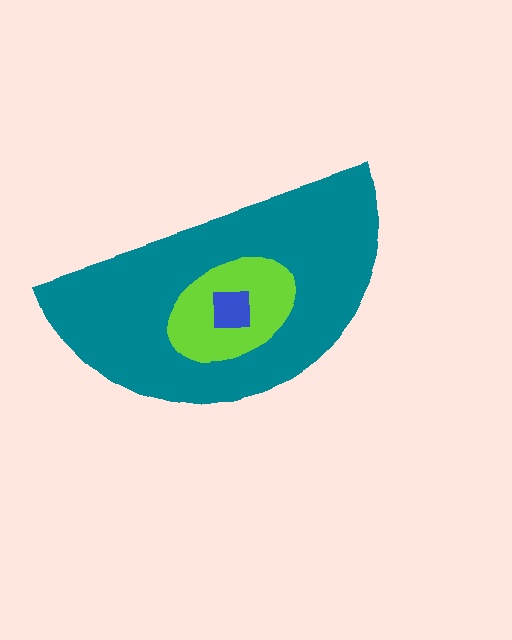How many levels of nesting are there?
3.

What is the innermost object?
The blue square.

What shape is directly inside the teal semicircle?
The lime ellipse.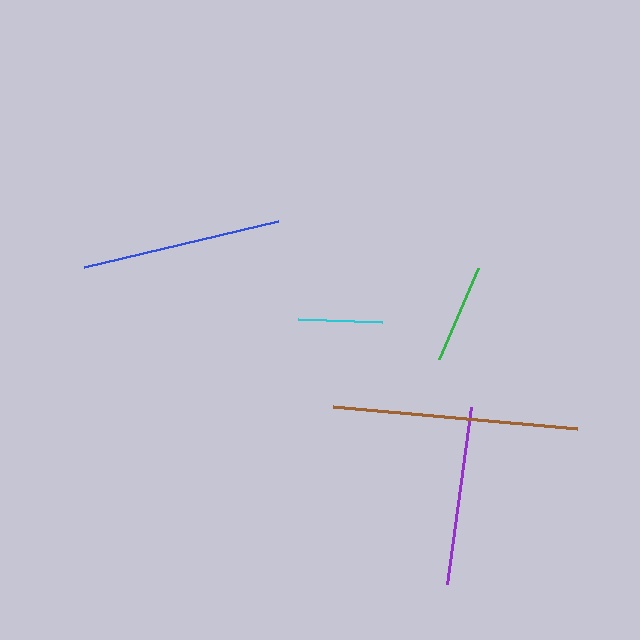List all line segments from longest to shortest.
From longest to shortest: brown, blue, purple, green, cyan.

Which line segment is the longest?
The brown line is the longest at approximately 245 pixels.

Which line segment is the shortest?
The cyan line is the shortest at approximately 83 pixels.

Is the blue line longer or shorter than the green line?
The blue line is longer than the green line.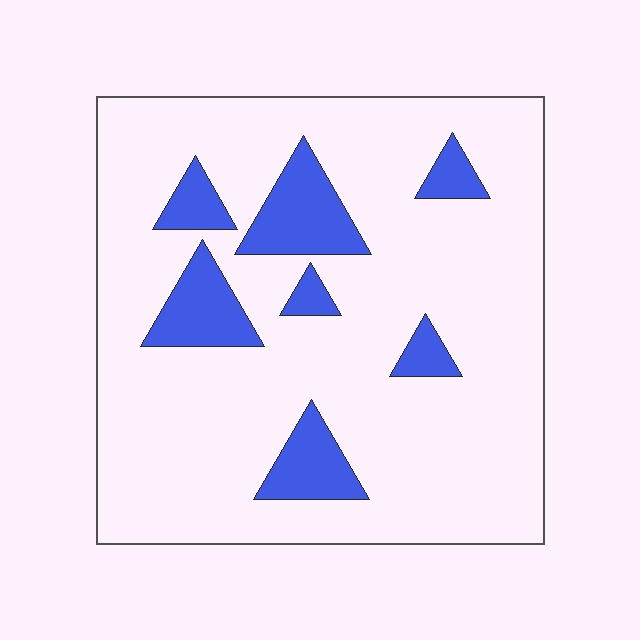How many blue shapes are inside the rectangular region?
7.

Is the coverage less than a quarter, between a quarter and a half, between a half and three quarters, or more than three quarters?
Less than a quarter.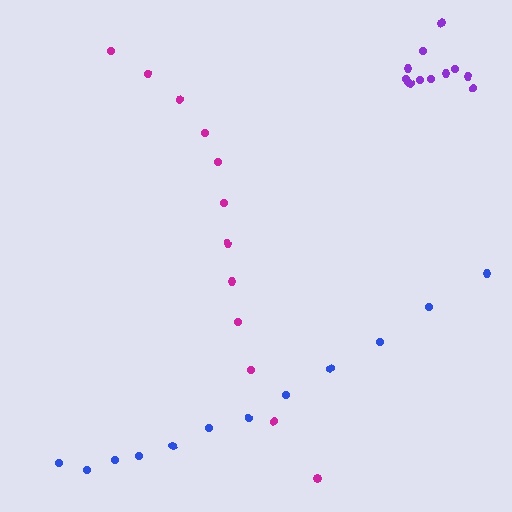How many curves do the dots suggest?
There are 3 distinct paths.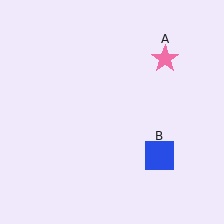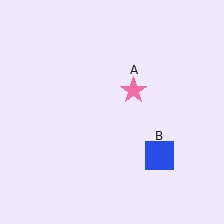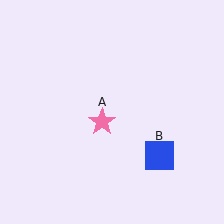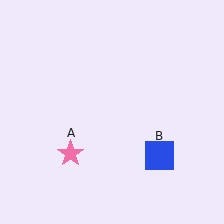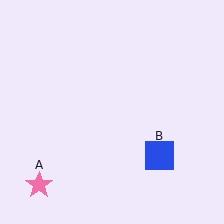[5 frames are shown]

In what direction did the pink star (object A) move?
The pink star (object A) moved down and to the left.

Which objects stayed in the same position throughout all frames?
Blue square (object B) remained stationary.